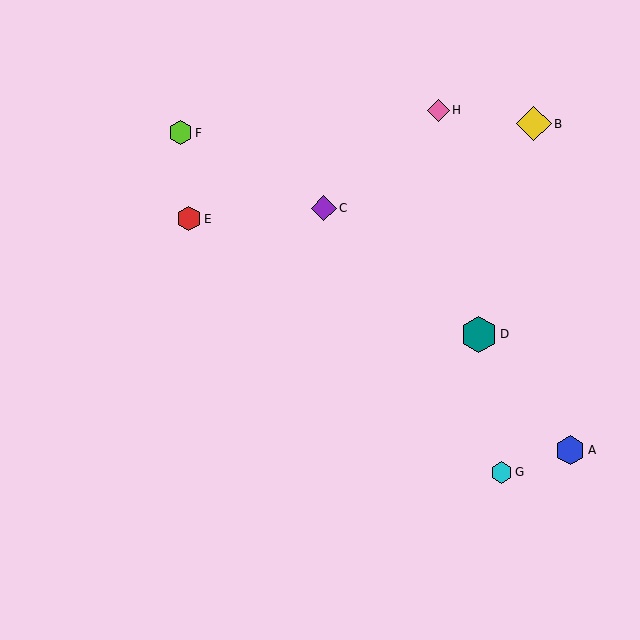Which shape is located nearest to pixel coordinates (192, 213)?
The red hexagon (labeled E) at (189, 219) is nearest to that location.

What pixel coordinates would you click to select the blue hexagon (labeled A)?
Click at (570, 450) to select the blue hexagon A.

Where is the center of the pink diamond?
The center of the pink diamond is at (438, 110).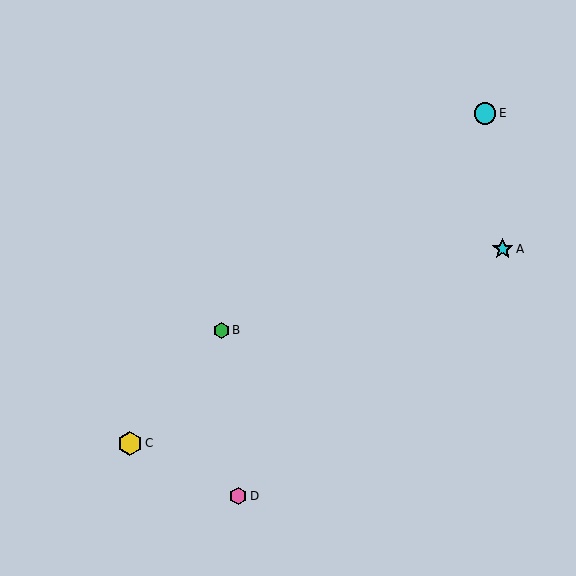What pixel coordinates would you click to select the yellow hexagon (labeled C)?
Click at (130, 443) to select the yellow hexagon C.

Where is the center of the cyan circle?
The center of the cyan circle is at (485, 113).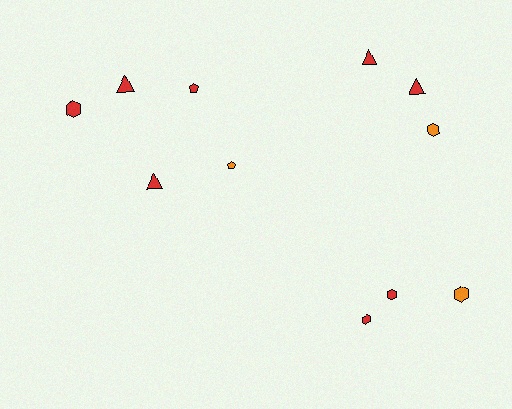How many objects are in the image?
There are 11 objects.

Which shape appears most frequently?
Hexagon, with 5 objects.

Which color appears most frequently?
Red, with 8 objects.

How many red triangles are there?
There are 4 red triangles.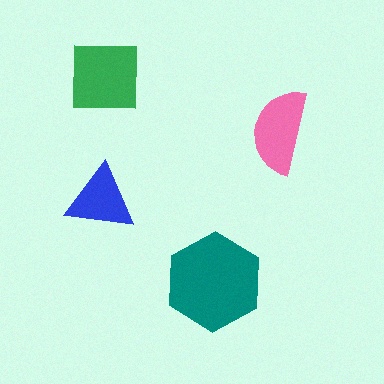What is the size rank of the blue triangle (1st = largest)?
4th.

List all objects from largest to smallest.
The teal hexagon, the green square, the pink semicircle, the blue triangle.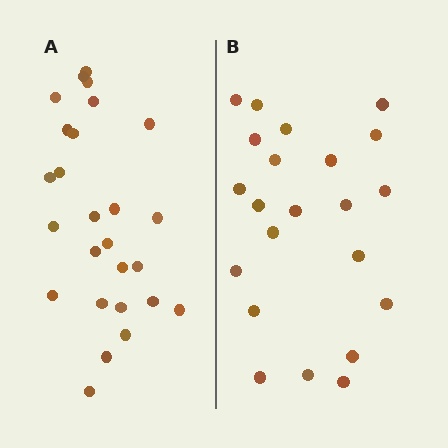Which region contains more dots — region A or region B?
Region A (the left region) has more dots.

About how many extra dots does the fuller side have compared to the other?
Region A has about 4 more dots than region B.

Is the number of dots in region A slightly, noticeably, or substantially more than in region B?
Region A has only slightly more — the two regions are fairly close. The ratio is roughly 1.2 to 1.